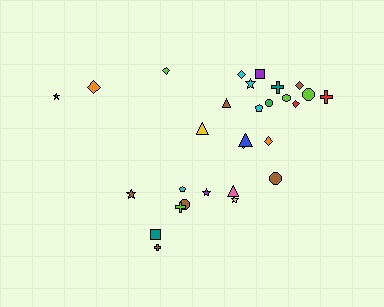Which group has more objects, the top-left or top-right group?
The top-right group.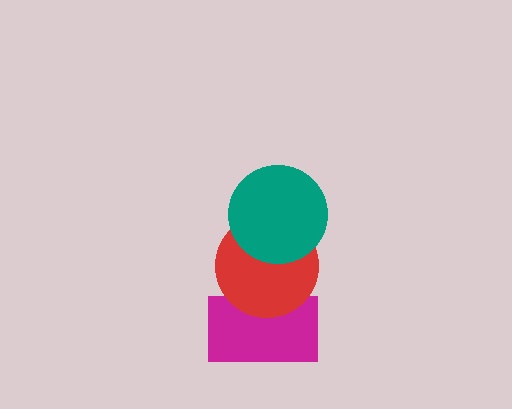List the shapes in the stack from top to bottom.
From top to bottom: the teal circle, the red circle, the magenta rectangle.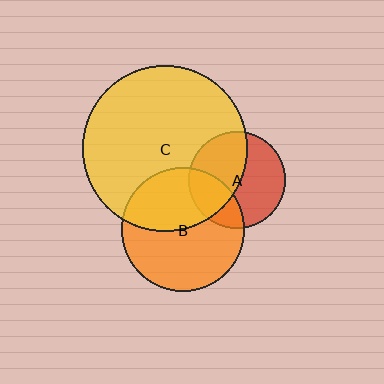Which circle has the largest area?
Circle C (yellow).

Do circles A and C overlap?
Yes.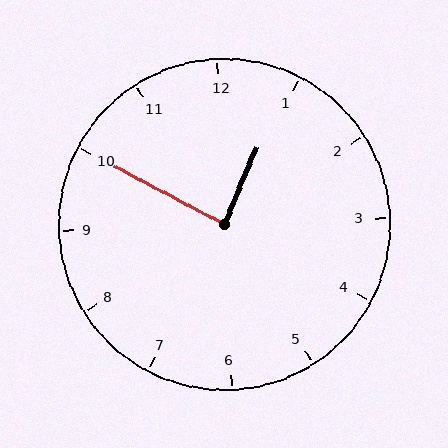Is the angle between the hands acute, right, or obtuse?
It is right.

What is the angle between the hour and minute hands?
Approximately 85 degrees.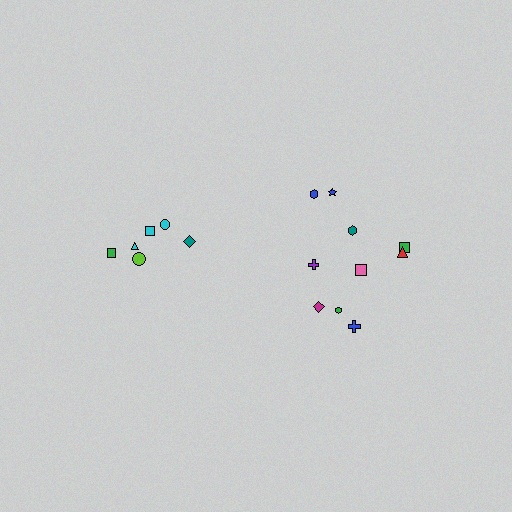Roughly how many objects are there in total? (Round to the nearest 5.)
Roughly 15 objects in total.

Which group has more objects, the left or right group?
The right group.